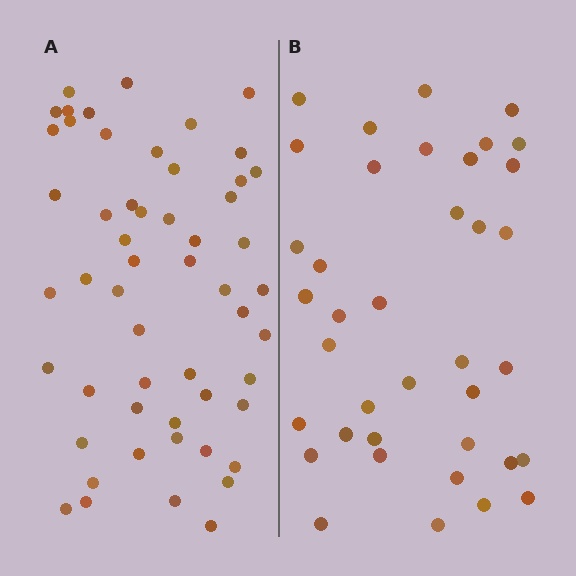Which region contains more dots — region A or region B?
Region A (the left region) has more dots.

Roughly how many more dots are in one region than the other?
Region A has approximately 15 more dots than region B.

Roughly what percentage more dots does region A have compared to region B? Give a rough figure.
About 40% more.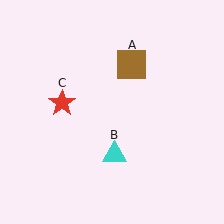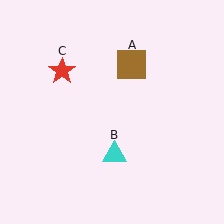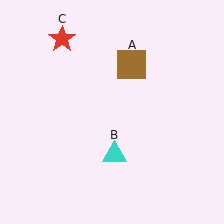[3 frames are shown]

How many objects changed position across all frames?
1 object changed position: red star (object C).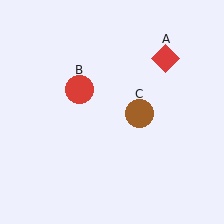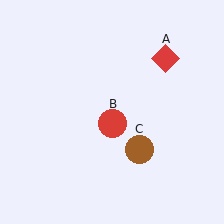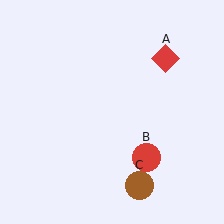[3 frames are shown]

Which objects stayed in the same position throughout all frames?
Red diamond (object A) remained stationary.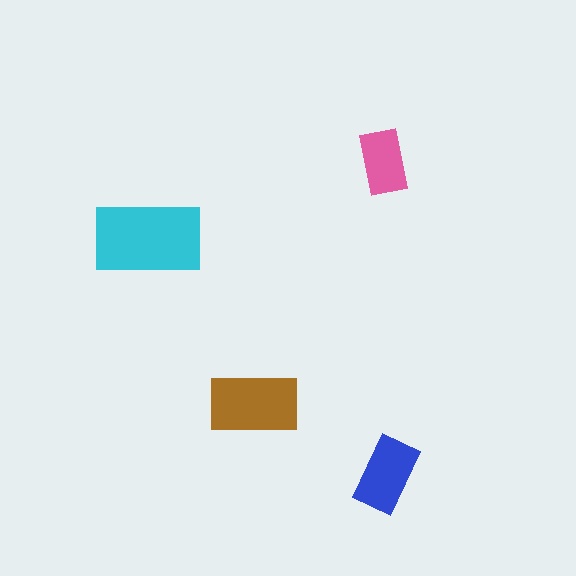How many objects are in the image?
There are 4 objects in the image.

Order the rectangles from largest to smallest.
the cyan one, the brown one, the blue one, the pink one.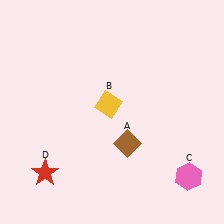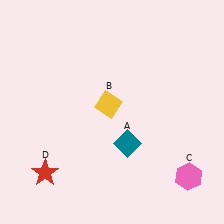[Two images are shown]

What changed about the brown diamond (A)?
In Image 1, A is brown. In Image 2, it changed to teal.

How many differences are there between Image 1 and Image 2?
There is 1 difference between the two images.